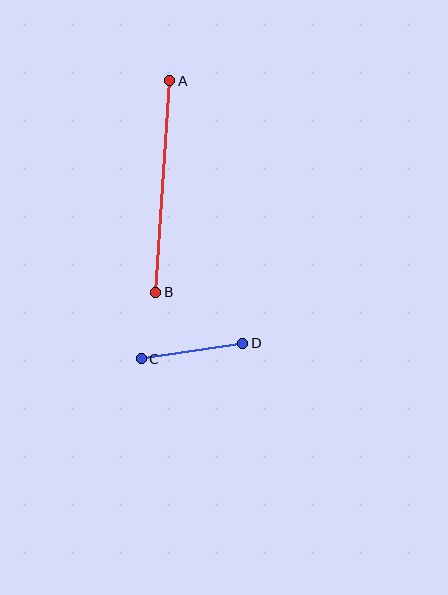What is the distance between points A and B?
The distance is approximately 212 pixels.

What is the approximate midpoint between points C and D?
The midpoint is at approximately (192, 351) pixels.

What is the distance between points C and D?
The distance is approximately 103 pixels.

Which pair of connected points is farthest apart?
Points A and B are farthest apart.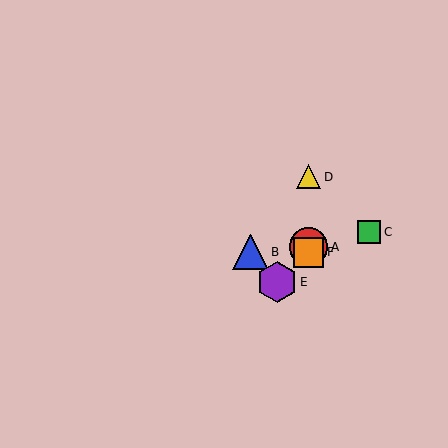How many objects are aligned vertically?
3 objects (A, D, F) are aligned vertically.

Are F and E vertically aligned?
No, F is at x≈309 and E is at x≈277.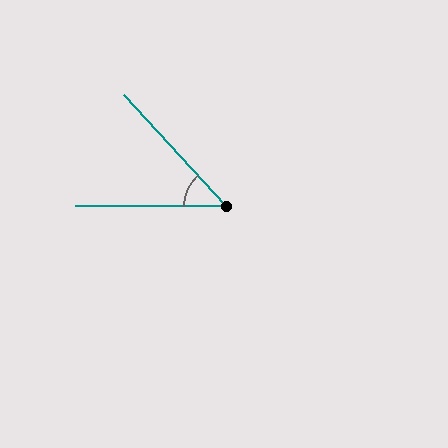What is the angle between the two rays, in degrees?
Approximately 47 degrees.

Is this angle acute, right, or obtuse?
It is acute.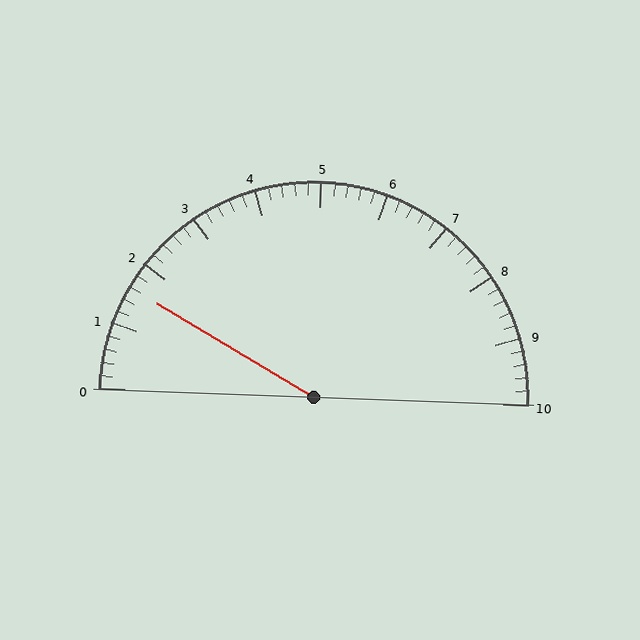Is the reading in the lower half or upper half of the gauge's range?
The reading is in the lower half of the range (0 to 10).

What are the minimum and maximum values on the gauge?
The gauge ranges from 0 to 10.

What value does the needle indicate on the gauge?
The needle indicates approximately 1.6.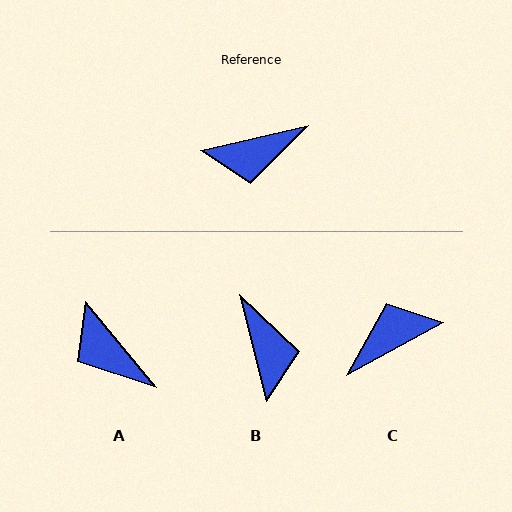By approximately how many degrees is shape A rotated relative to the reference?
Approximately 64 degrees clockwise.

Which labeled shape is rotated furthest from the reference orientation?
C, about 164 degrees away.